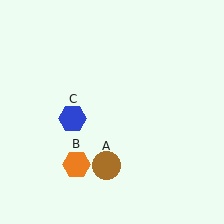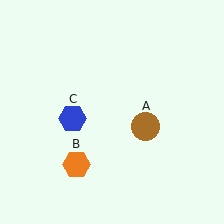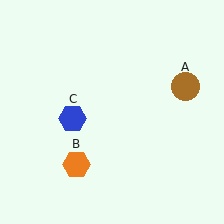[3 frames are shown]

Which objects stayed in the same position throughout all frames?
Orange hexagon (object B) and blue hexagon (object C) remained stationary.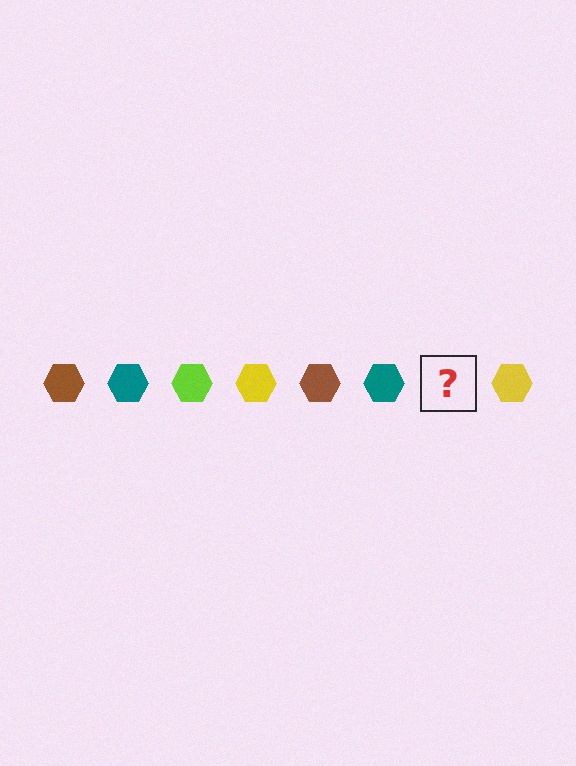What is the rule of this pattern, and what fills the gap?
The rule is that the pattern cycles through brown, teal, lime, yellow hexagons. The gap should be filled with a lime hexagon.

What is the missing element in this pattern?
The missing element is a lime hexagon.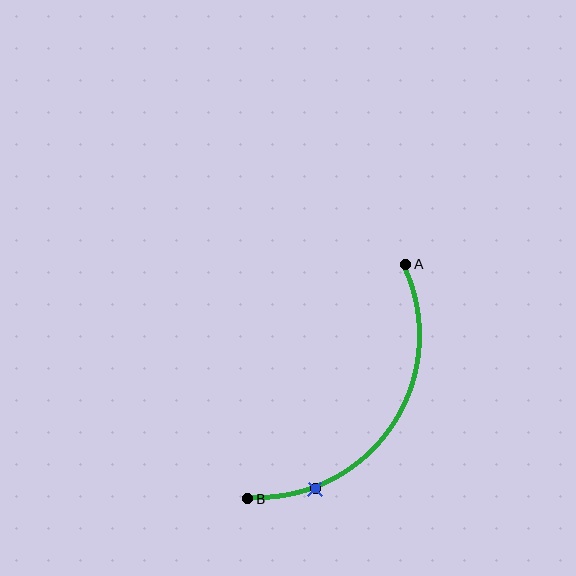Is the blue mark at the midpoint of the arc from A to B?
No. The blue mark lies on the arc but is closer to endpoint B. The arc midpoint would be at the point on the curve equidistant along the arc from both A and B.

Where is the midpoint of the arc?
The arc midpoint is the point on the curve farthest from the straight line joining A and B. It sits below and to the right of that line.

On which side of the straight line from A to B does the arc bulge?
The arc bulges below and to the right of the straight line connecting A and B.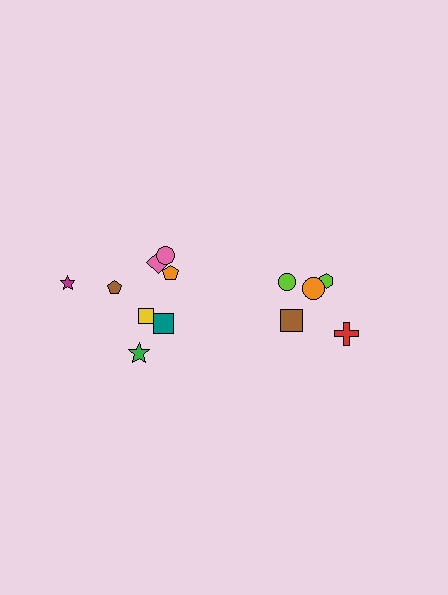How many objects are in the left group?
There are 8 objects.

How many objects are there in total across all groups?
There are 13 objects.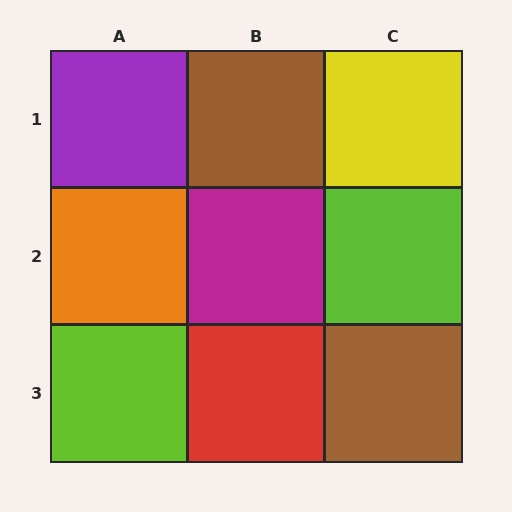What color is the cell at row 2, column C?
Lime.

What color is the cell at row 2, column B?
Magenta.